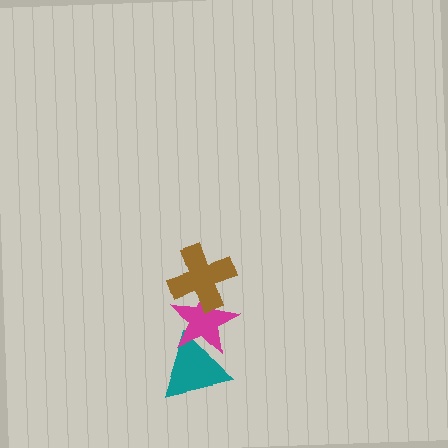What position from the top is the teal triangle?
The teal triangle is 3rd from the top.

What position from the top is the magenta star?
The magenta star is 2nd from the top.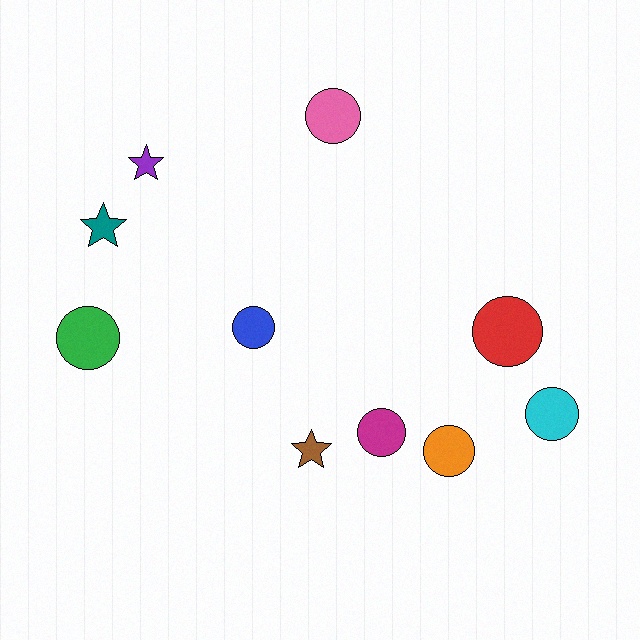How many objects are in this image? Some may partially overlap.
There are 10 objects.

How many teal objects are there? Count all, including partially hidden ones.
There is 1 teal object.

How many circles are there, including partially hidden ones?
There are 7 circles.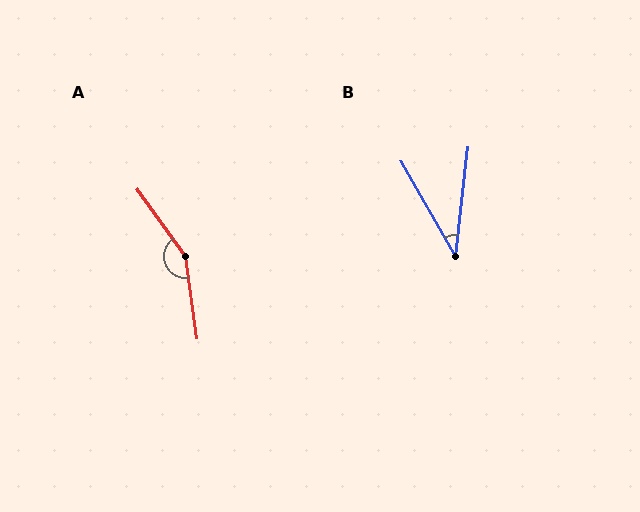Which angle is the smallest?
B, at approximately 36 degrees.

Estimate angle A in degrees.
Approximately 152 degrees.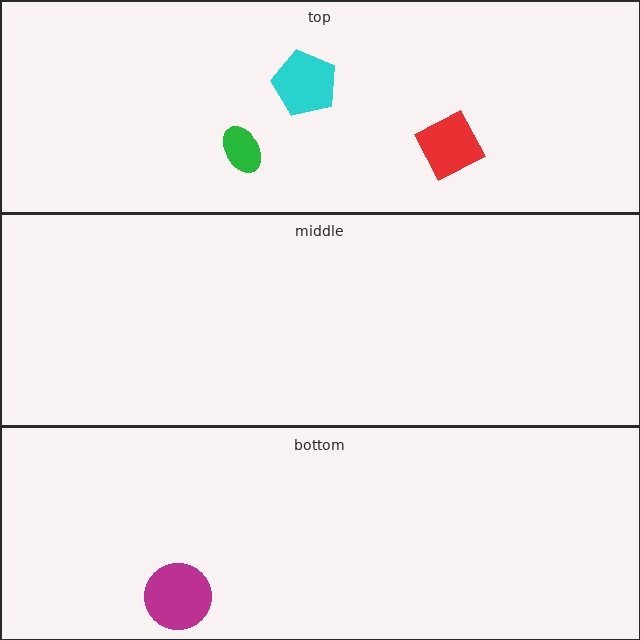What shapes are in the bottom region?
The magenta circle.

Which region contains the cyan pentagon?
The top region.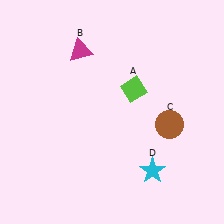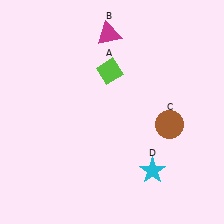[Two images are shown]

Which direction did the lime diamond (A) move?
The lime diamond (A) moved left.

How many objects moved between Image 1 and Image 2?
2 objects moved between the two images.